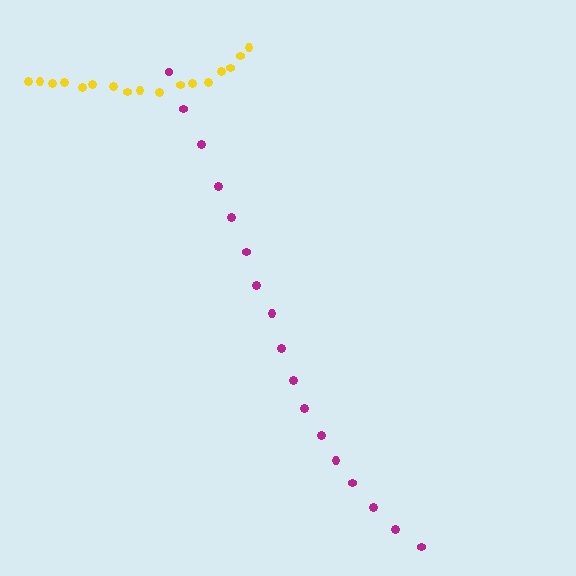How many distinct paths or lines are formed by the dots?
There are 2 distinct paths.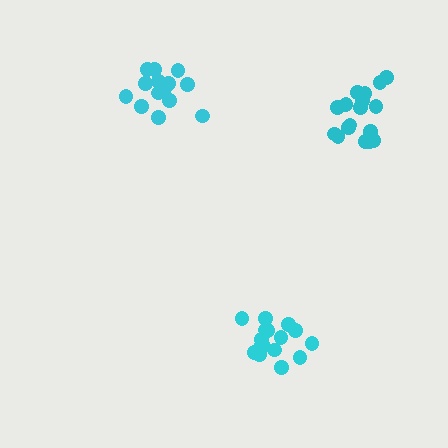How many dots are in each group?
Group 1: 17 dots, Group 2: 14 dots, Group 3: 16 dots (47 total).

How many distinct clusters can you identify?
There are 3 distinct clusters.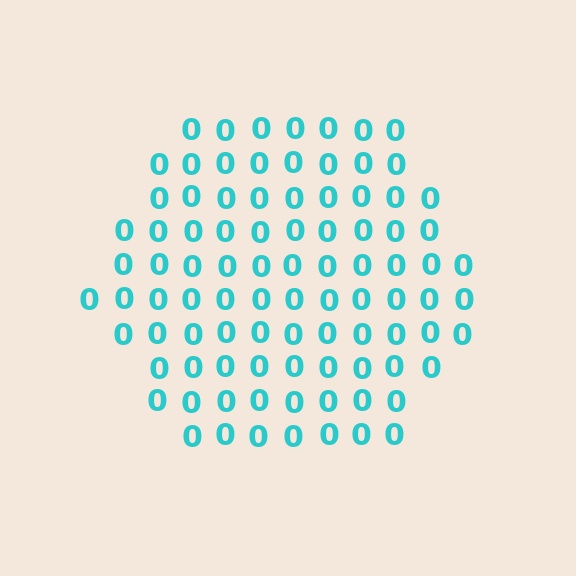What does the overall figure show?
The overall figure shows a hexagon.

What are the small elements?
The small elements are digit 0's.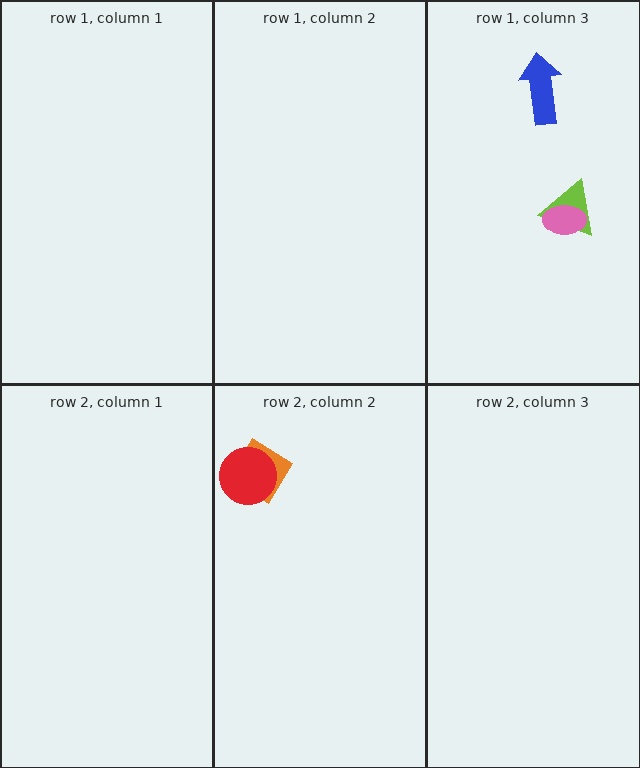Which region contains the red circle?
The row 2, column 2 region.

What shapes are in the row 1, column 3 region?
The lime triangle, the blue arrow, the pink ellipse.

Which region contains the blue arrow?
The row 1, column 3 region.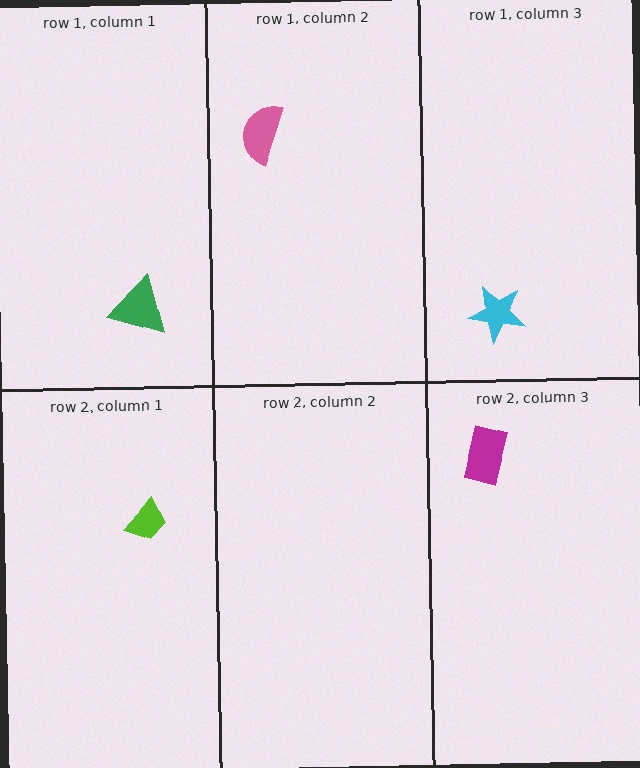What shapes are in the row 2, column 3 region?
The magenta rectangle.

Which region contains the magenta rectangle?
The row 2, column 3 region.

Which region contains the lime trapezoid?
The row 2, column 1 region.